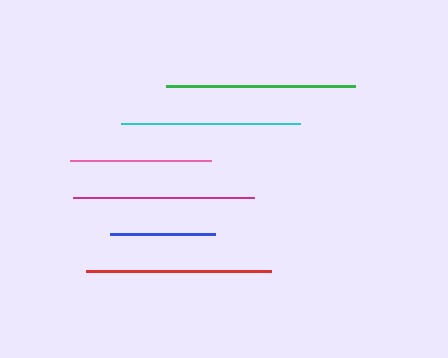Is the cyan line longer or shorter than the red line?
The red line is longer than the cyan line.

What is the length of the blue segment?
The blue segment is approximately 105 pixels long.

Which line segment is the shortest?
The blue line is the shortest at approximately 105 pixels.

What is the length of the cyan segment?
The cyan segment is approximately 180 pixels long.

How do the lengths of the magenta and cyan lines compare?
The magenta and cyan lines are approximately the same length.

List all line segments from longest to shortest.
From longest to shortest: green, red, magenta, cyan, pink, blue.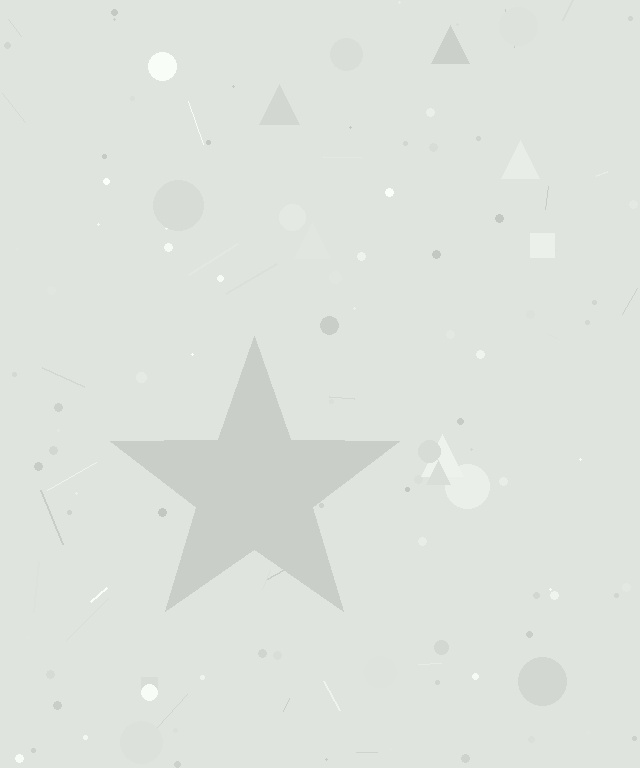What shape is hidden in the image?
A star is hidden in the image.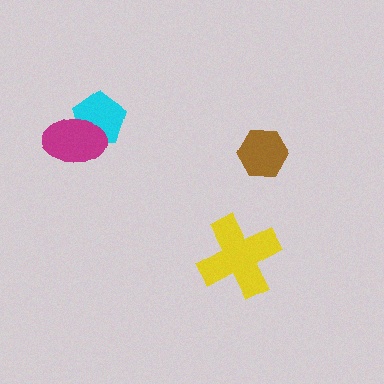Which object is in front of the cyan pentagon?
The magenta ellipse is in front of the cyan pentagon.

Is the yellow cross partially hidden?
No, no other shape covers it.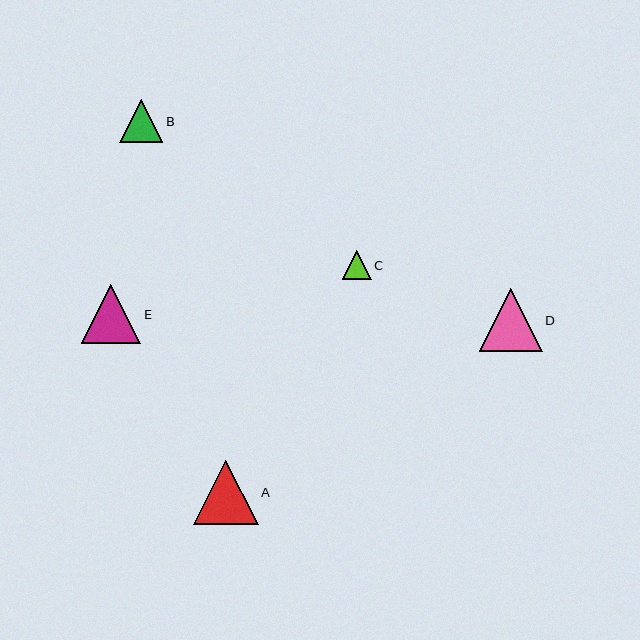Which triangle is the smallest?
Triangle C is the smallest with a size of approximately 29 pixels.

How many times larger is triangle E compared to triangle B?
Triangle E is approximately 1.4 times the size of triangle B.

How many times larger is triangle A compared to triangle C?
Triangle A is approximately 2.3 times the size of triangle C.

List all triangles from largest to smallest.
From largest to smallest: A, D, E, B, C.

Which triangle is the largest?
Triangle A is the largest with a size of approximately 65 pixels.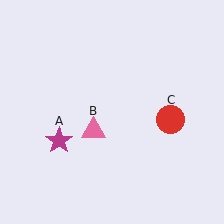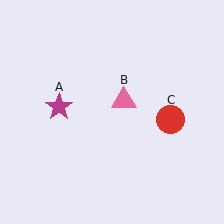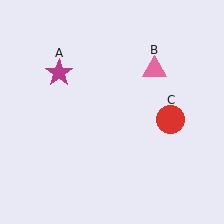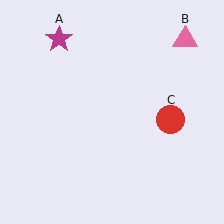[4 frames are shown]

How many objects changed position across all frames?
2 objects changed position: magenta star (object A), pink triangle (object B).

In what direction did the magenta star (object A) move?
The magenta star (object A) moved up.